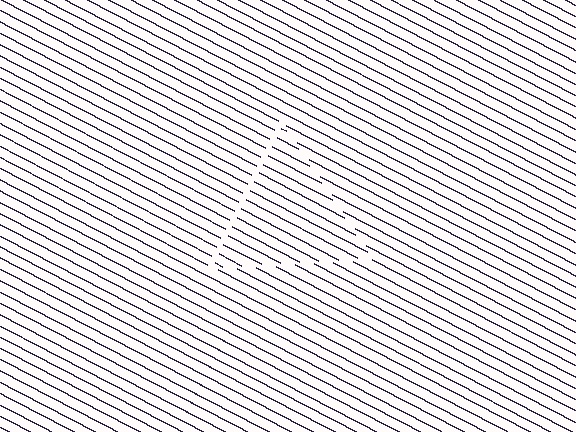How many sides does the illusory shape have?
3 sides — the line-ends trace a triangle.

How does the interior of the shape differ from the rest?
The interior of the shape contains the same grating, shifted by half a period — the contour is defined by the phase discontinuity where line-ends from the inner and outer gratings abut.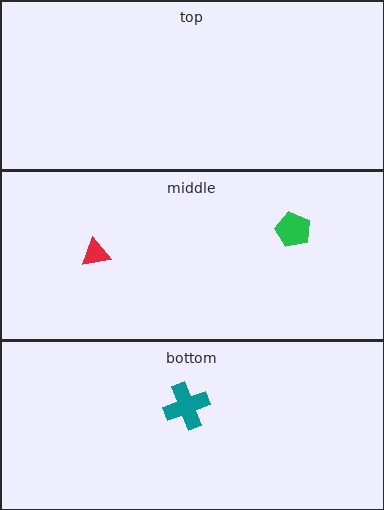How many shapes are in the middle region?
2.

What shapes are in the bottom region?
The teal cross.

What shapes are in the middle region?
The red triangle, the green pentagon.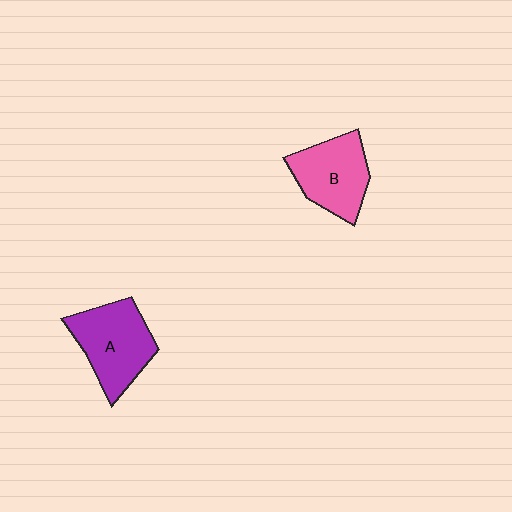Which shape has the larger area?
Shape A (purple).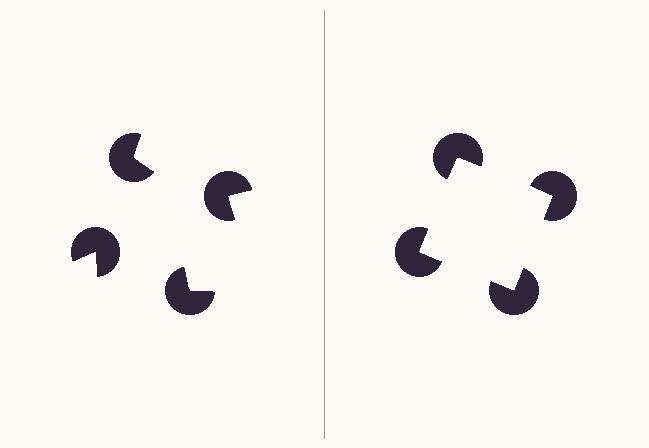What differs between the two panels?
The pac-man discs are positioned identically on both sides; only the wedge orientations differ. On the right they align to a square; on the left they are misaligned.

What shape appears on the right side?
An illusory square.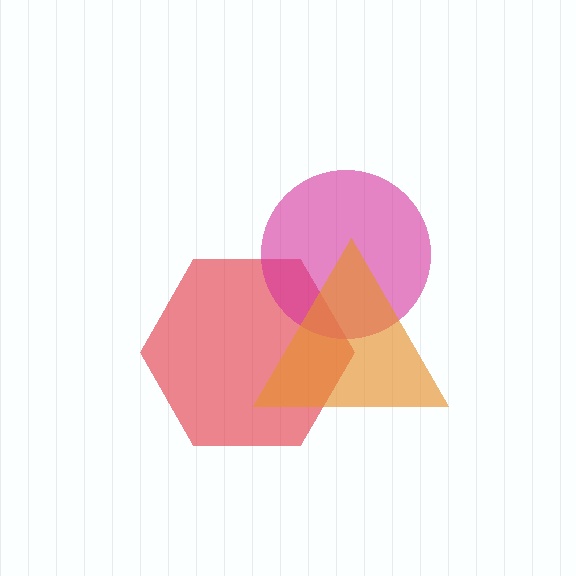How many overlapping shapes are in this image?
There are 3 overlapping shapes in the image.